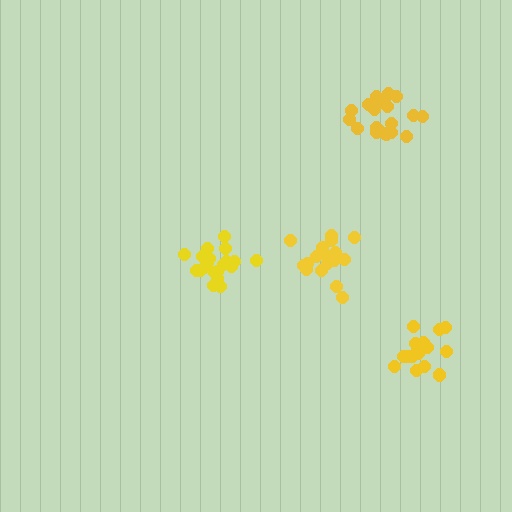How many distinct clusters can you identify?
There are 4 distinct clusters.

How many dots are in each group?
Group 1: 20 dots, Group 2: 21 dots, Group 3: 17 dots, Group 4: 18 dots (76 total).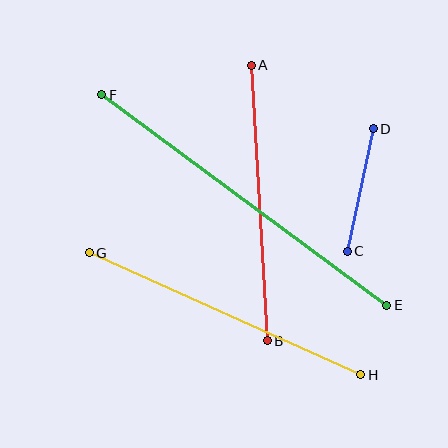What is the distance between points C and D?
The distance is approximately 125 pixels.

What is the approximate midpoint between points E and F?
The midpoint is at approximately (244, 200) pixels.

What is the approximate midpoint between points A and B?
The midpoint is at approximately (259, 203) pixels.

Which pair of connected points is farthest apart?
Points E and F are farthest apart.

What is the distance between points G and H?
The distance is approximately 297 pixels.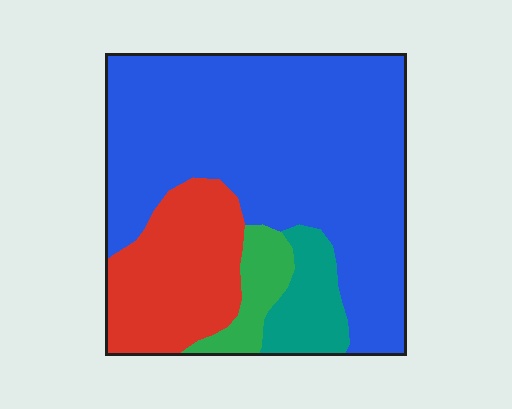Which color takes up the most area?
Blue, at roughly 65%.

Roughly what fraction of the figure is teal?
Teal covers about 10% of the figure.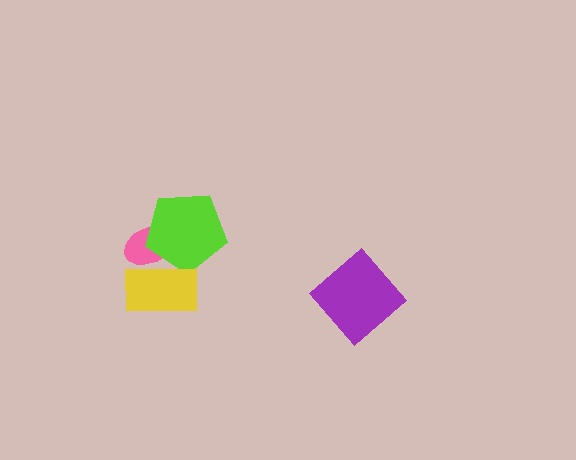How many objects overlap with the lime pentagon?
2 objects overlap with the lime pentagon.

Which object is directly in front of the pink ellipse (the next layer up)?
The lime pentagon is directly in front of the pink ellipse.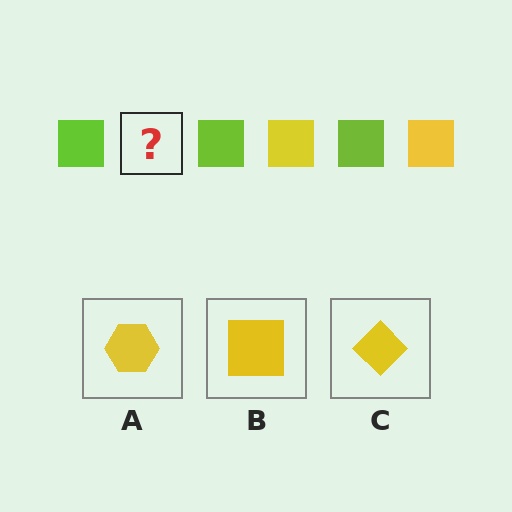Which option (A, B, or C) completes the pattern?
B.